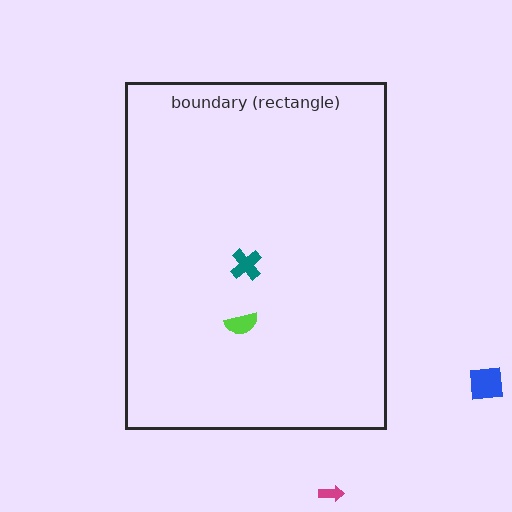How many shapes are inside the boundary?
2 inside, 2 outside.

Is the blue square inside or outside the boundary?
Outside.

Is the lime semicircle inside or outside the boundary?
Inside.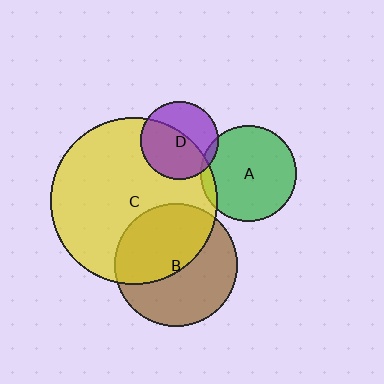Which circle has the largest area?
Circle C (yellow).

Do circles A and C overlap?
Yes.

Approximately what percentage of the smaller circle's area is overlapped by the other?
Approximately 5%.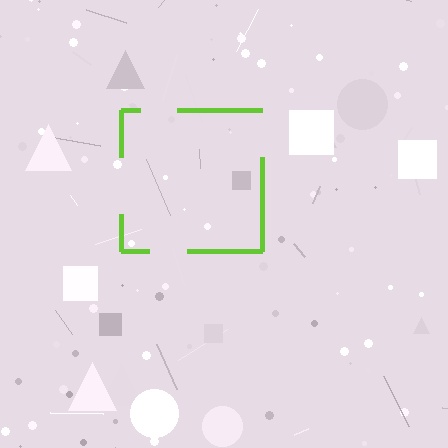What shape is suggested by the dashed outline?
The dashed outline suggests a square.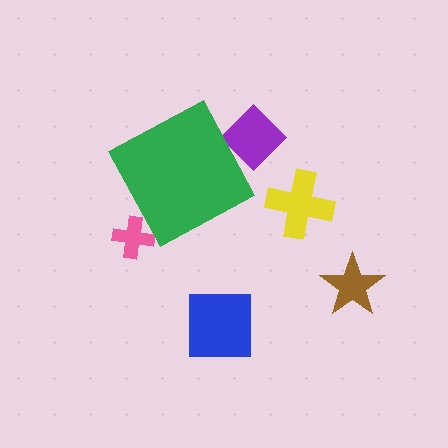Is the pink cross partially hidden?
Yes, the pink cross is partially hidden behind the green diamond.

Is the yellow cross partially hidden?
No, the yellow cross is fully visible.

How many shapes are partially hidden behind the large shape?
2 shapes are partially hidden.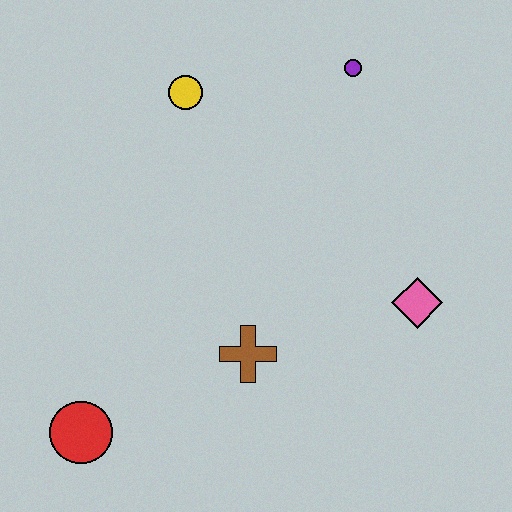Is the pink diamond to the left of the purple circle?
No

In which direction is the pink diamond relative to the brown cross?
The pink diamond is to the right of the brown cross.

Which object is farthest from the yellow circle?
The red circle is farthest from the yellow circle.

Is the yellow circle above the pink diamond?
Yes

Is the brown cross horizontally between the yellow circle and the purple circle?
Yes